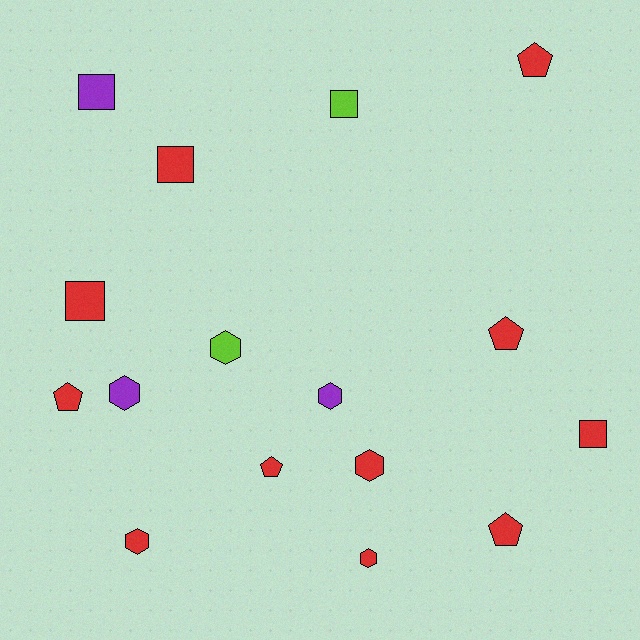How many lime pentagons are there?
There are no lime pentagons.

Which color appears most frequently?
Red, with 11 objects.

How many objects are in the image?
There are 16 objects.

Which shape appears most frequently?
Hexagon, with 6 objects.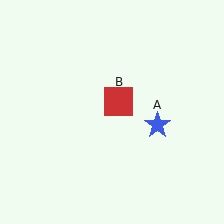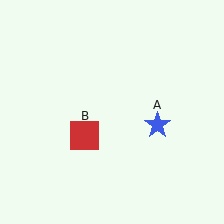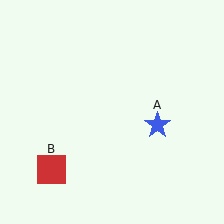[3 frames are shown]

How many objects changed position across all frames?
1 object changed position: red square (object B).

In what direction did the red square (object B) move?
The red square (object B) moved down and to the left.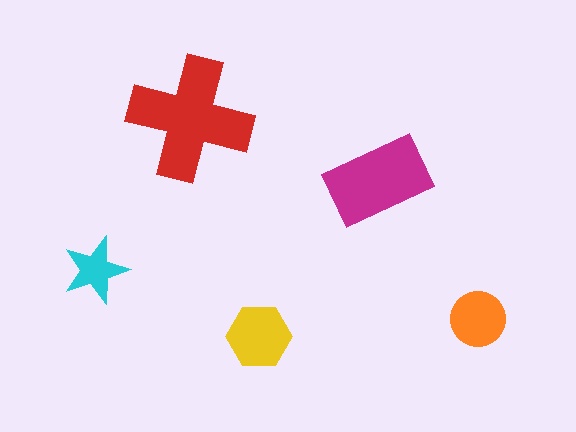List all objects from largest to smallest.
The red cross, the magenta rectangle, the yellow hexagon, the orange circle, the cyan star.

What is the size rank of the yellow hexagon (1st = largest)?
3rd.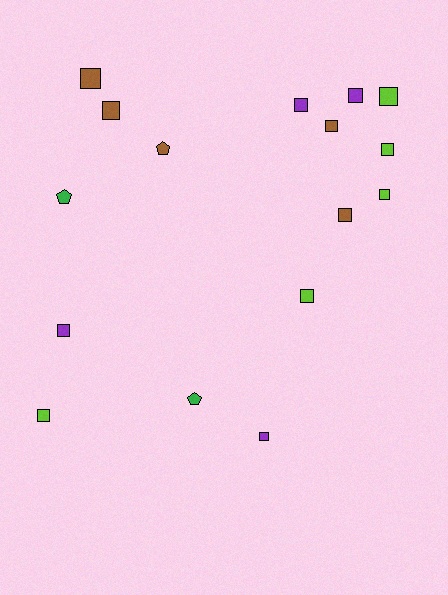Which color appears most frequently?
Lime, with 5 objects.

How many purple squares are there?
There are 4 purple squares.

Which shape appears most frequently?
Square, with 13 objects.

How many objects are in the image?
There are 16 objects.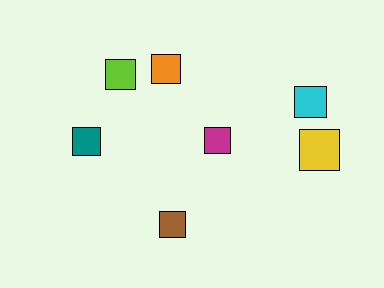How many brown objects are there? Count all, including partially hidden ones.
There is 1 brown object.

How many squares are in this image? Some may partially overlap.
There are 7 squares.